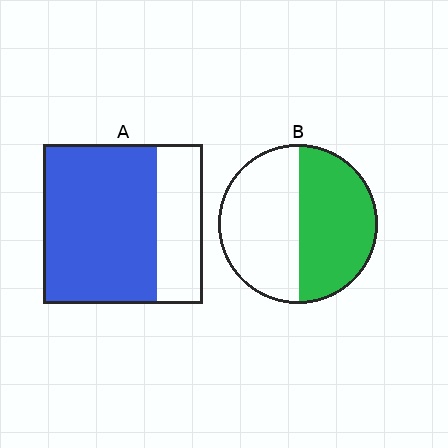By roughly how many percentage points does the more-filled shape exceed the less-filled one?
By roughly 20 percentage points (A over B).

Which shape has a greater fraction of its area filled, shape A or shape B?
Shape A.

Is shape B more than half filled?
Roughly half.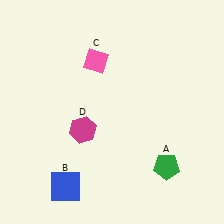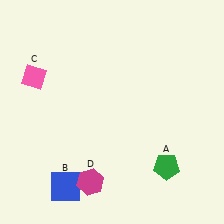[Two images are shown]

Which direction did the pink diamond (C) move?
The pink diamond (C) moved left.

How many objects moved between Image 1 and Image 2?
2 objects moved between the two images.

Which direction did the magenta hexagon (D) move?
The magenta hexagon (D) moved down.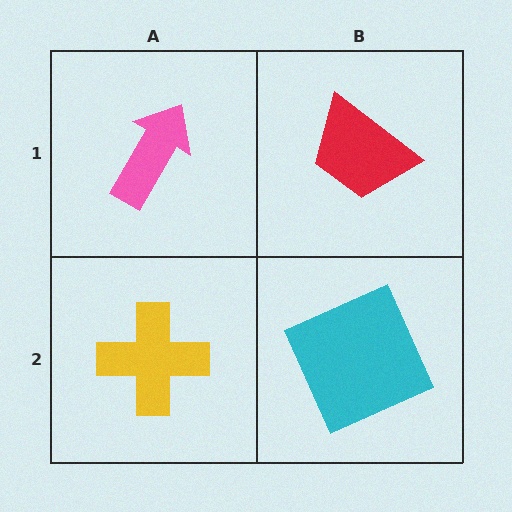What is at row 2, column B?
A cyan square.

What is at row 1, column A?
A pink arrow.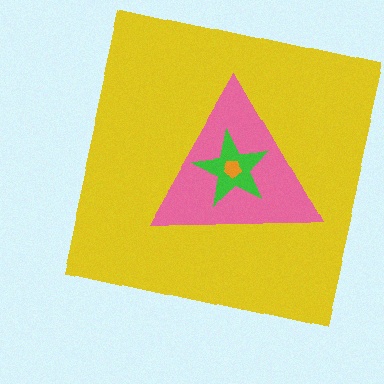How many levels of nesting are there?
4.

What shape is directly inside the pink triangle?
The green star.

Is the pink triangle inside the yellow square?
Yes.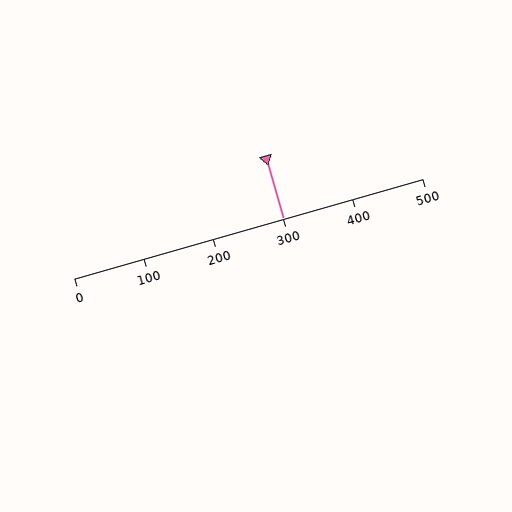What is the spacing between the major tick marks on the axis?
The major ticks are spaced 100 apart.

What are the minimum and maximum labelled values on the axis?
The axis runs from 0 to 500.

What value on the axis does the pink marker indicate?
The marker indicates approximately 300.